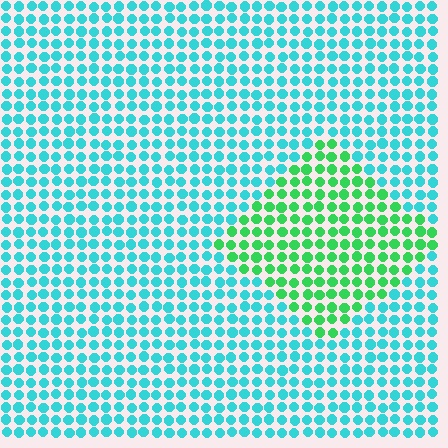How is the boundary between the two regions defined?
The boundary is defined purely by a slight shift in hue (about 47 degrees). Spacing, size, and orientation are identical on both sides.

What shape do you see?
I see a diamond.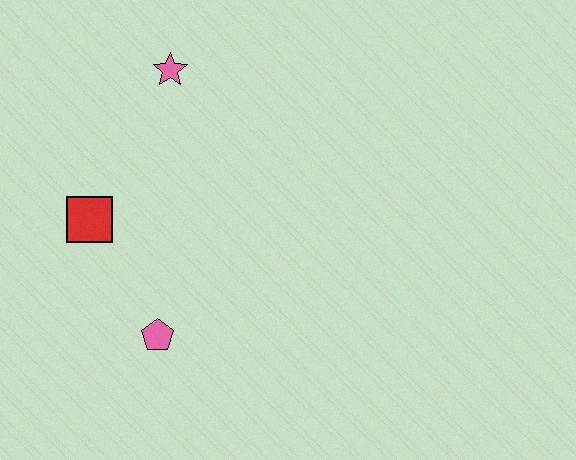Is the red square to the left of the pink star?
Yes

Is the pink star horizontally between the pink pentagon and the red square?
No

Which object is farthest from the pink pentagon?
The pink star is farthest from the pink pentagon.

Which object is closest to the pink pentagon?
The red square is closest to the pink pentagon.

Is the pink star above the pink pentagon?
Yes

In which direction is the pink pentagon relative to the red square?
The pink pentagon is below the red square.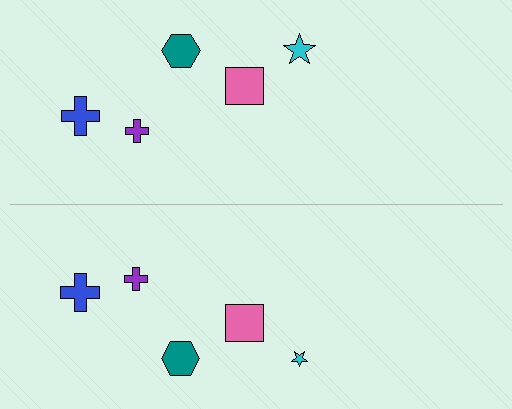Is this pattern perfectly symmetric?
No, the pattern is not perfectly symmetric. The cyan star on the bottom side has a different size than its mirror counterpart.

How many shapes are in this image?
There are 10 shapes in this image.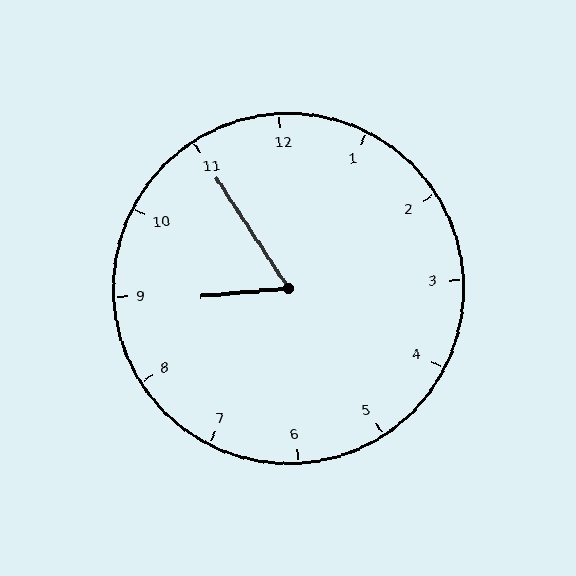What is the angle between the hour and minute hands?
Approximately 62 degrees.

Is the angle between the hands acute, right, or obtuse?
It is acute.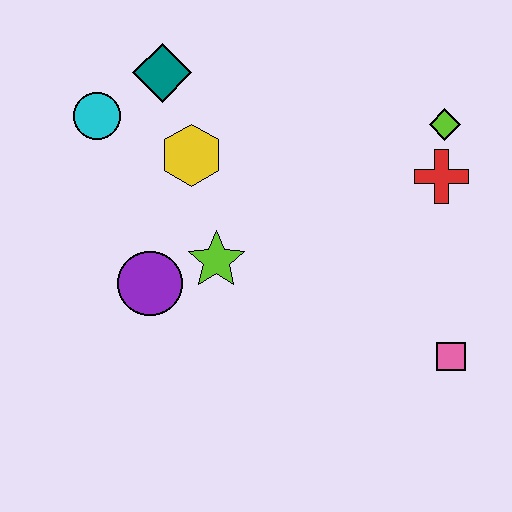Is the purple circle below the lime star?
Yes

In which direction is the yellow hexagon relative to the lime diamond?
The yellow hexagon is to the left of the lime diamond.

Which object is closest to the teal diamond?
The cyan circle is closest to the teal diamond.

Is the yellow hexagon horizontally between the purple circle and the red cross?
Yes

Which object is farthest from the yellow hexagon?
The pink square is farthest from the yellow hexagon.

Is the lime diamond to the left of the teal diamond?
No